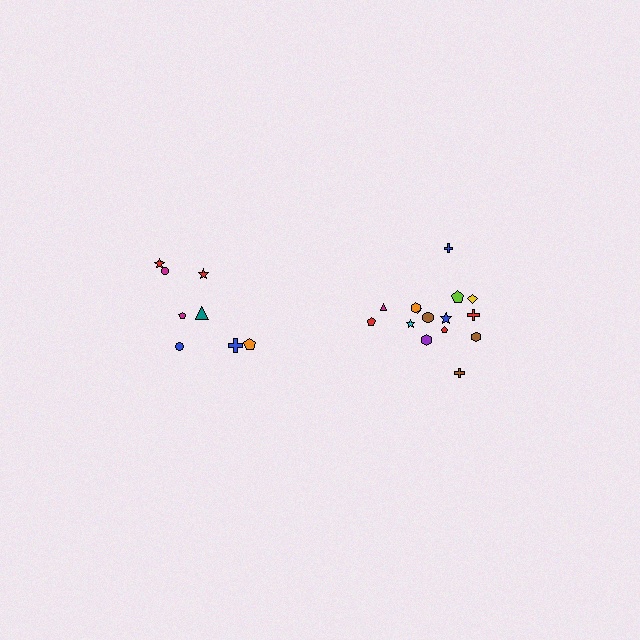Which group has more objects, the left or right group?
The right group.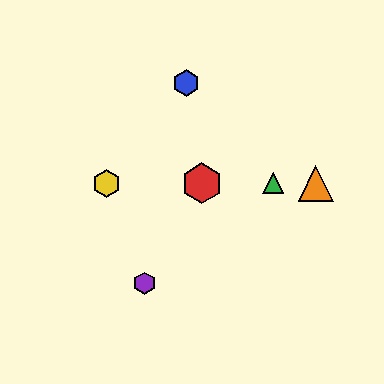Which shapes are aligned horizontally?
The red hexagon, the green triangle, the yellow hexagon, the orange triangle are aligned horizontally.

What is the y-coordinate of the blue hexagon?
The blue hexagon is at y≈83.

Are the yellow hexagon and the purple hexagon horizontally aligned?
No, the yellow hexagon is at y≈183 and the purple hexagon is at y≈283.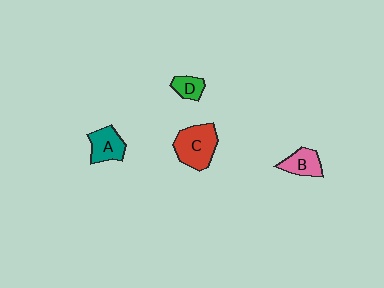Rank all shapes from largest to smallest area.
From largest to smallest: C (red), A (teal), B (pink), D (green).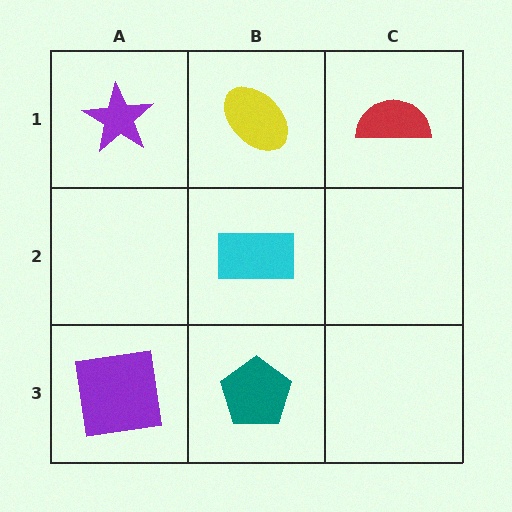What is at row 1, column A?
A purple star.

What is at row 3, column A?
A purple square.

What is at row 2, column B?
A cyan rectangle.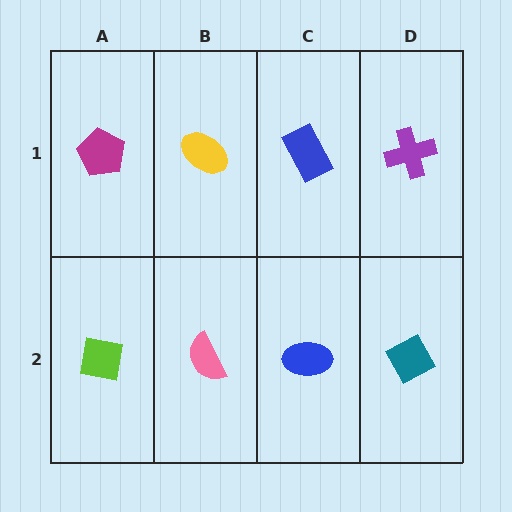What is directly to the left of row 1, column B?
A magenta pentagon.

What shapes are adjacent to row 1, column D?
A teal diamond (row 2, column D), a blue rectangle (row 1, column C).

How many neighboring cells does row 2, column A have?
2.